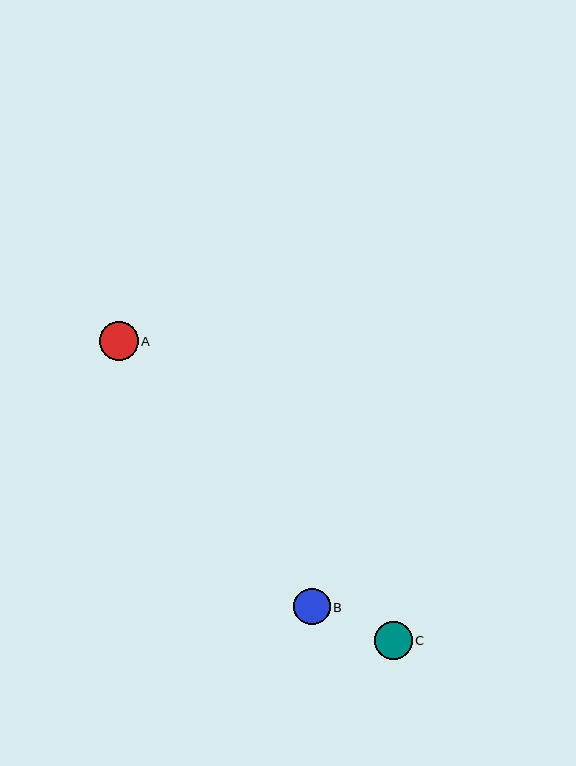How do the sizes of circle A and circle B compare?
Circle A and circle B are approximately the same size.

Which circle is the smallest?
Circle B is the smallest with a size of approximately 36 pixels.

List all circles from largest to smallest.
From largest to smallest: A, C, B.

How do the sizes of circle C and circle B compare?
Circle C and circle B are approximately the same size.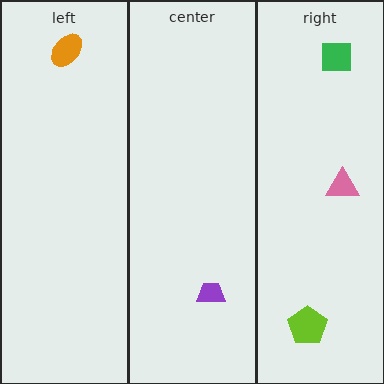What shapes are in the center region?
The purple trapezoid.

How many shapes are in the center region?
1.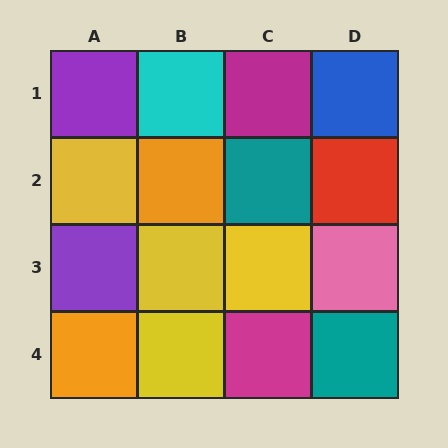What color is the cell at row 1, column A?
Purple.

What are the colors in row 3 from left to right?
Purple, yellow, yellow, pink.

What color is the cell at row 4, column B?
Yellow.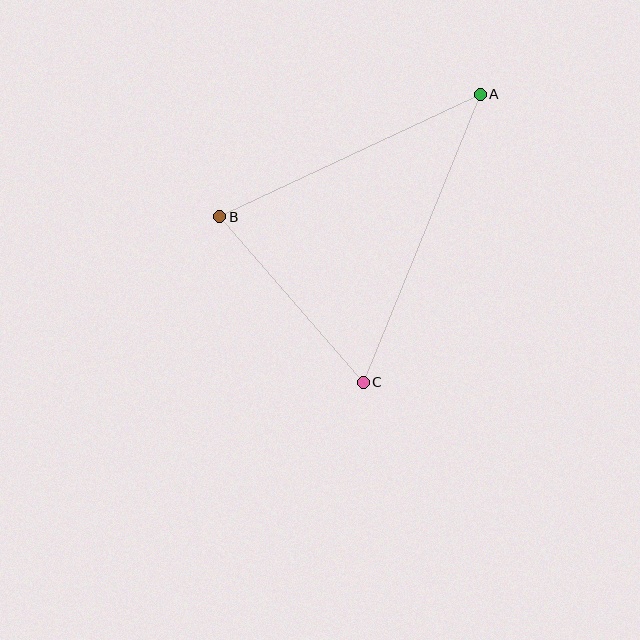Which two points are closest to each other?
Points B and C are closest to each other.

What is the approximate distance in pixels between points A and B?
The distance between A and B is approximately 288 pixels.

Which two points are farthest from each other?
Points A and C are farthest from each other.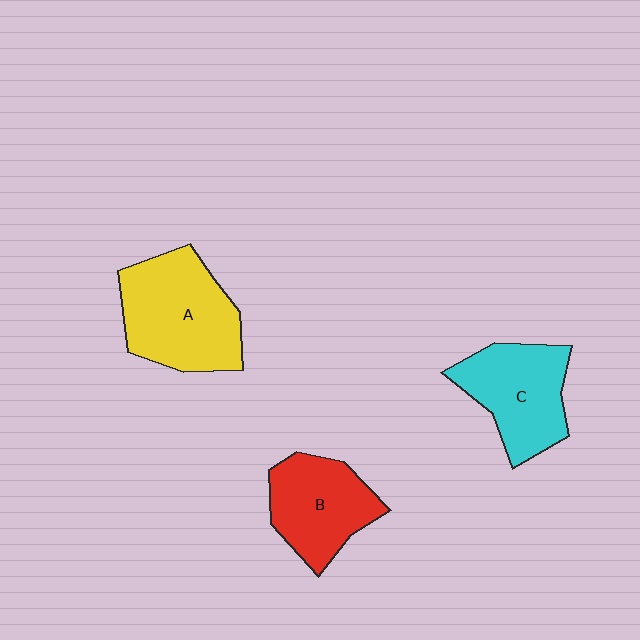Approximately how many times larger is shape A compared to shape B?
Approximately 1.3 times.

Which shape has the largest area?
Shape A (yellow).